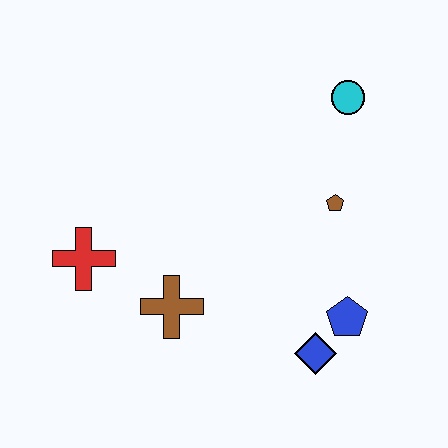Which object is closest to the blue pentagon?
The blue diamond is closest to the blue pentagon.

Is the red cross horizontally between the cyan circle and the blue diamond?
No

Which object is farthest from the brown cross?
The cyan circle is farthest from the brown cross.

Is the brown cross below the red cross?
Yes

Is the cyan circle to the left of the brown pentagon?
No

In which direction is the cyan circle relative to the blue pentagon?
The cyan circle is above the blue pentagon.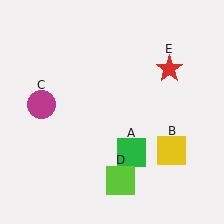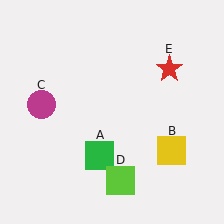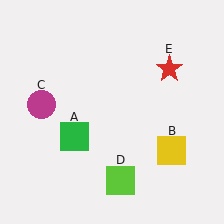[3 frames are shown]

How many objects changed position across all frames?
1 object changed position: green square (object A).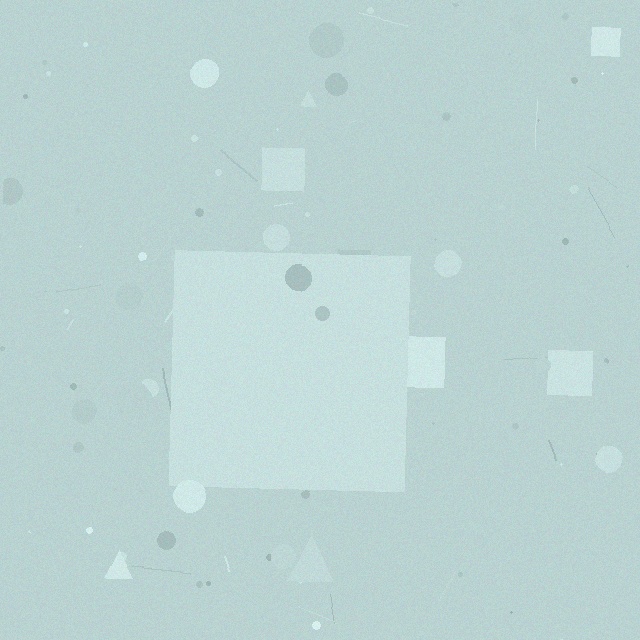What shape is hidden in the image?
A square is hidden in the image.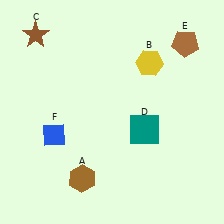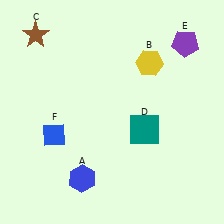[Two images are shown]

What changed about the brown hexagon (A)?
In Image 1, A is brown. In Image 2, it changed to blue.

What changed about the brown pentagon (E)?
In Image 1, E is brown. In Image 2, it changed to purple.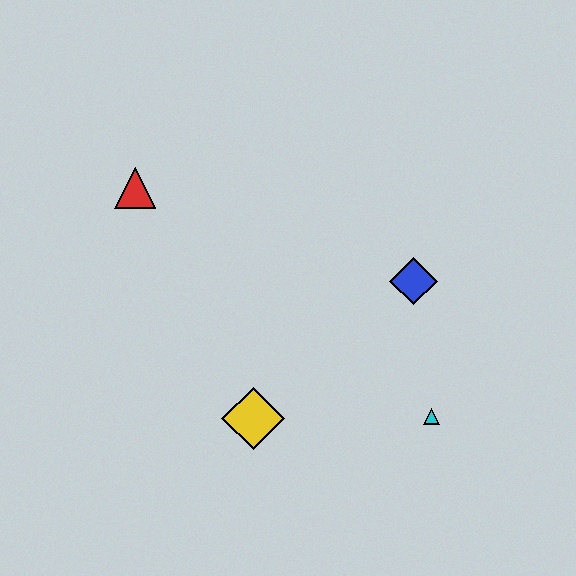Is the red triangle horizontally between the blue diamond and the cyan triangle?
No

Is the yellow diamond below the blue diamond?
Yes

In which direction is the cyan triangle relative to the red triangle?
The cyan triangle is to the right of the red triangle.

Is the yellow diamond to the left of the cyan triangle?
Yes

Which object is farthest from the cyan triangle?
The red triangle is farthest from the cyan triangle.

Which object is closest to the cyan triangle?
The blue diamond is closest to the cyan triangle.